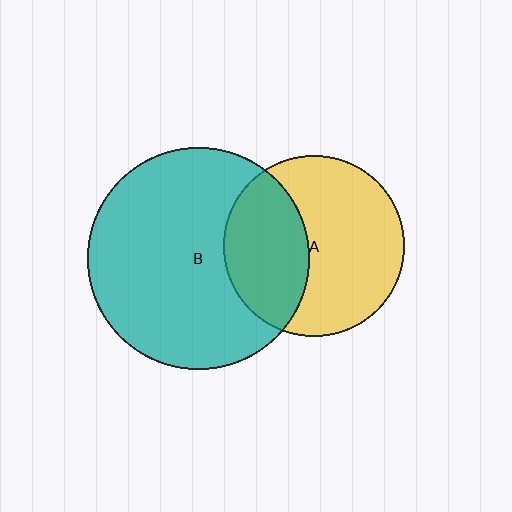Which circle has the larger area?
Circle B (teal).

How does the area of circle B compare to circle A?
Approximately 1.5 times.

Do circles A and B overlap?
Yes.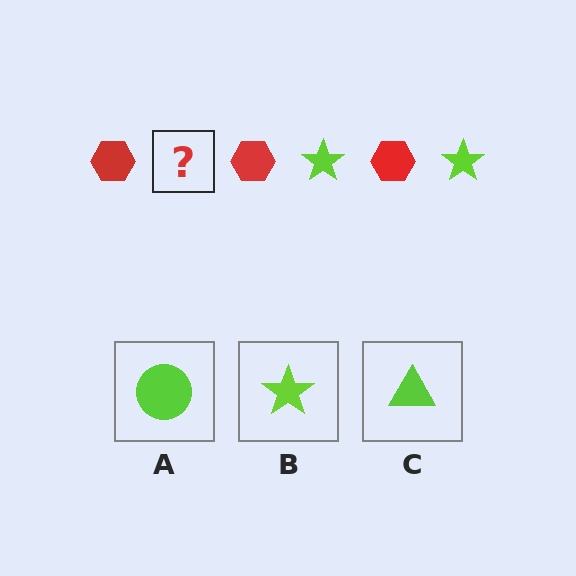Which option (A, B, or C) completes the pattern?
B.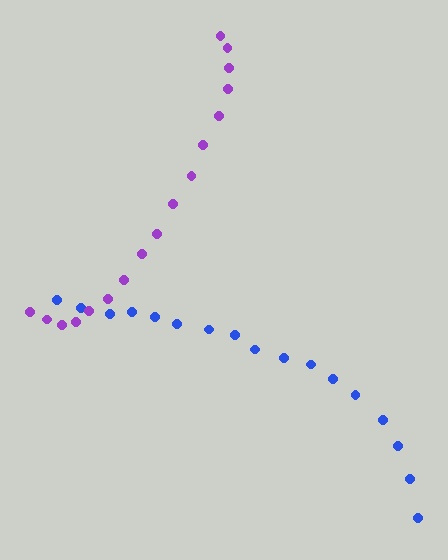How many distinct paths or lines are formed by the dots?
There are 2 distinct paths.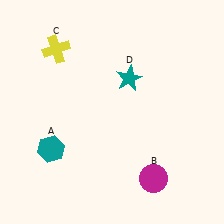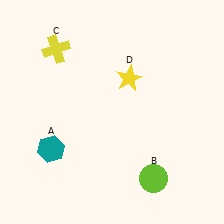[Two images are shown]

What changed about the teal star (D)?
In Image 1, D is teal. In Image 2, it changed to yellow.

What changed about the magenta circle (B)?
In Image 1, B is magenta. In Image 2, it changed to lime.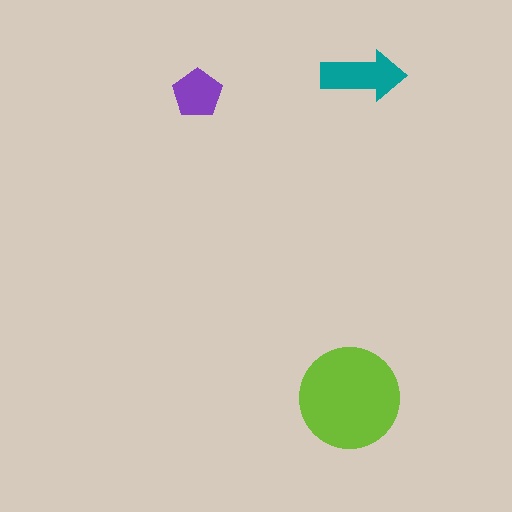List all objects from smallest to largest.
The purple pentagon, the teal arrow, the lime circle.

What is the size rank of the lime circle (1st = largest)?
1st.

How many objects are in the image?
There are 3 objects in the image.